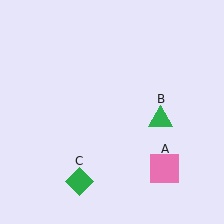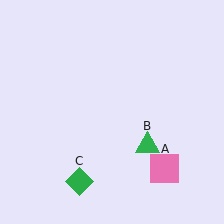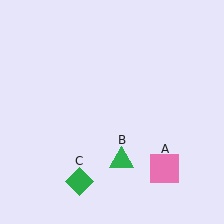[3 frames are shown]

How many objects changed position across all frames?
1 object changed position: green triangle (object B).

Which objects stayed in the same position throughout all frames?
Pink square (object A) and green diamond (object C) remained stationary.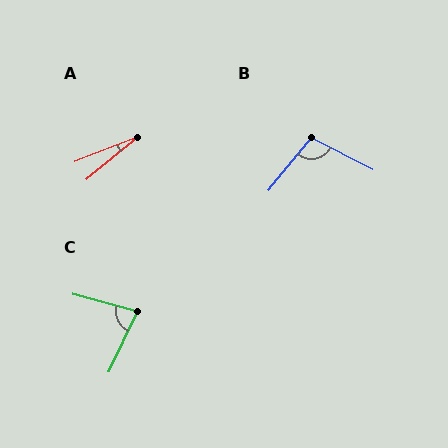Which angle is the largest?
B, at approximately 102 degrees.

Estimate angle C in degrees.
Approximately 80 degrees.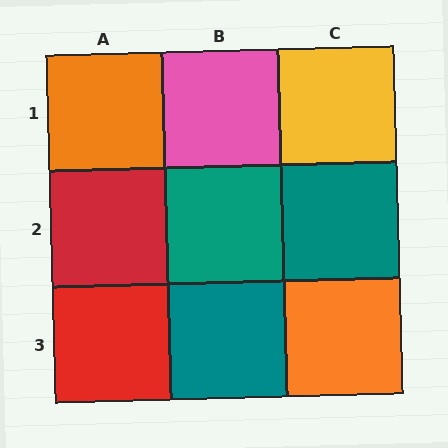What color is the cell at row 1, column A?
Orange.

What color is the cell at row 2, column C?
Teal.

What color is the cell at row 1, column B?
Pink.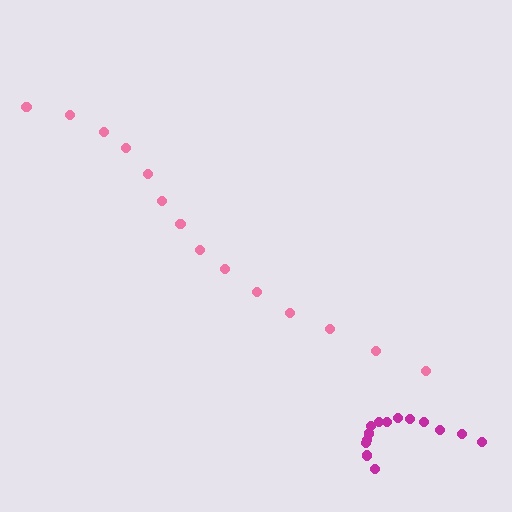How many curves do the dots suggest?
There are 2 distinct paths.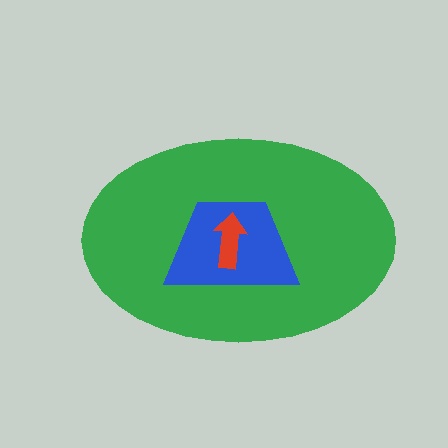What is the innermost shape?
The red arrow.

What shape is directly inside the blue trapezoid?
The red arrow.